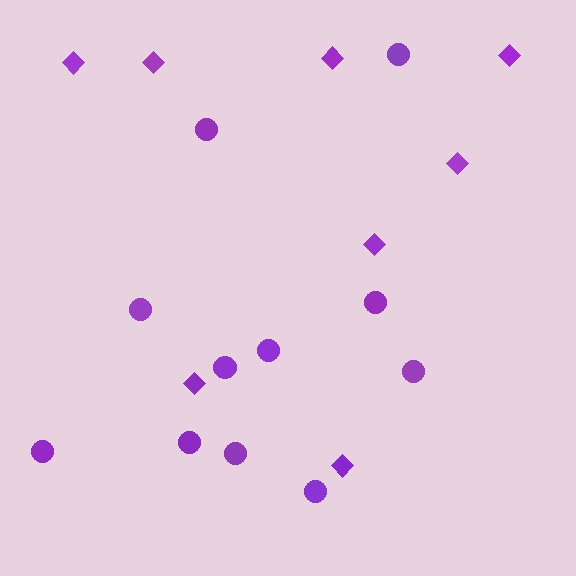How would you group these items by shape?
There are 2 groups: one group of diamonds (8) and one group of circles (11).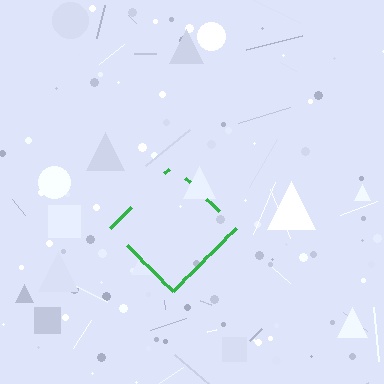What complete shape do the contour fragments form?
The contour fragments form a diamond.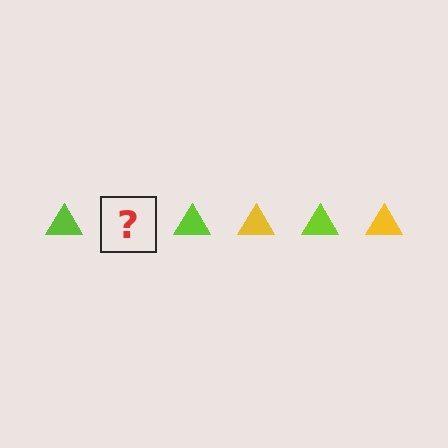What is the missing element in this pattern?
The missing element is a yellow triangle.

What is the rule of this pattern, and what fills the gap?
The rule is that the pattern cycles through lime, yellow triangles. The gap should be filled with a yellow triangle.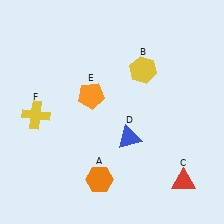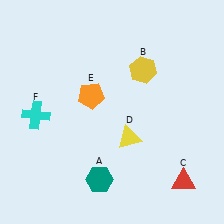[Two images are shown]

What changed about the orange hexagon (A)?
In Image 1, A is orange. In Image 2, it changed to teal.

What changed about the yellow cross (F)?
In Image 1, F is yellow. In Image 2, it changed to cyan.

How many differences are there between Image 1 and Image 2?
There are 3 differences between the two images.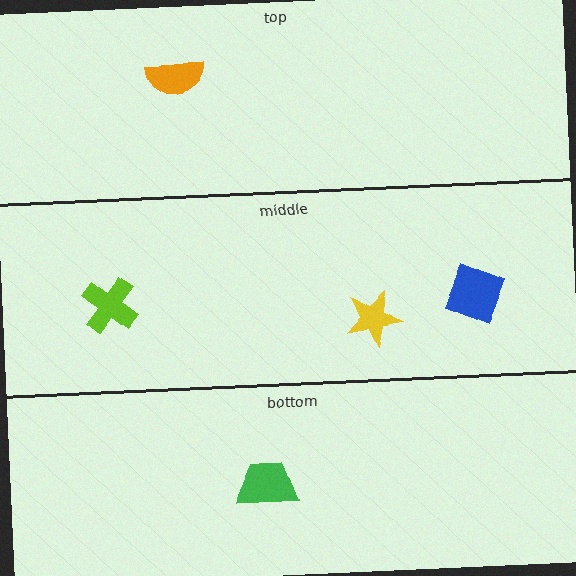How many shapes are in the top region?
1.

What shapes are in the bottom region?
The green trapezoid.